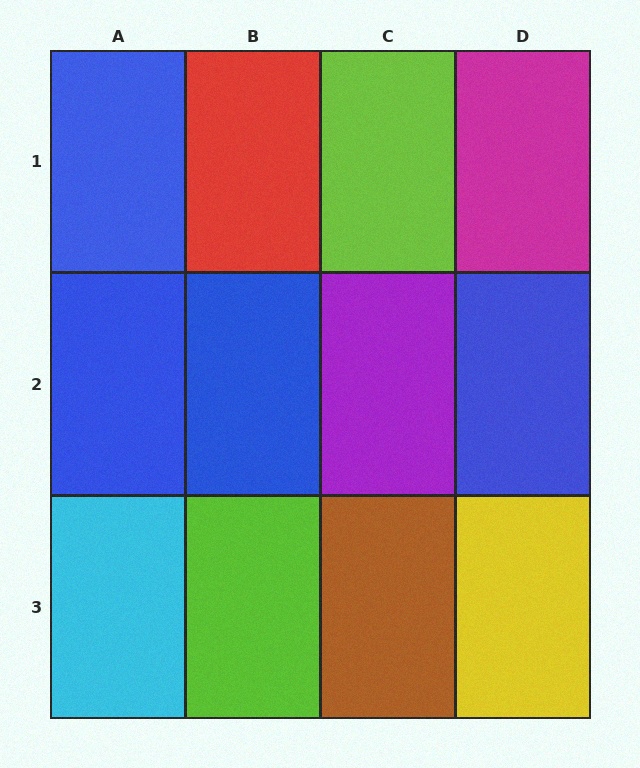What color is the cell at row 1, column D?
Magenta.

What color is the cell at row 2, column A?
Blue.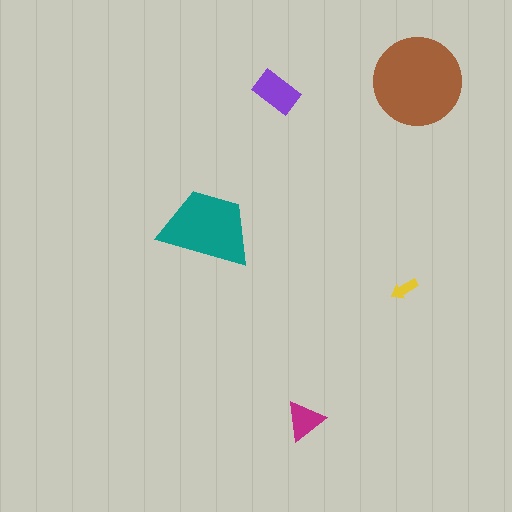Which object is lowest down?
The magenta triangle is bottommost.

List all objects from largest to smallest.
The brown circle, the teal trapezoid, the purple rectangle, the magenta triangle, the yellow arrow.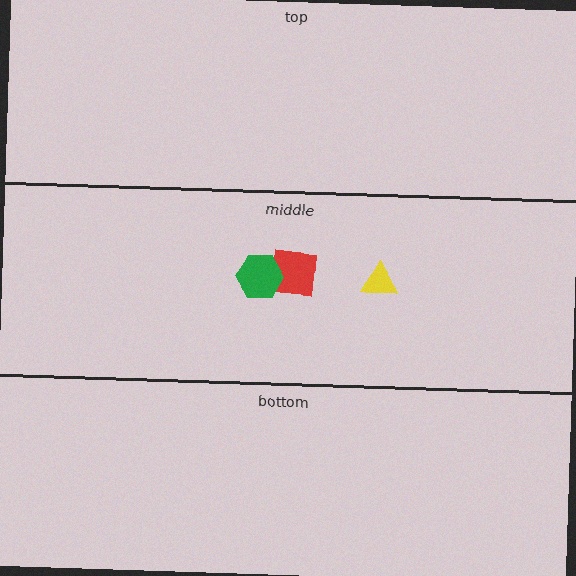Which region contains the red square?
The middle region.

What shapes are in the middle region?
The yellow triangle, the red square, the green hexagon.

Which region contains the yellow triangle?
The middle region.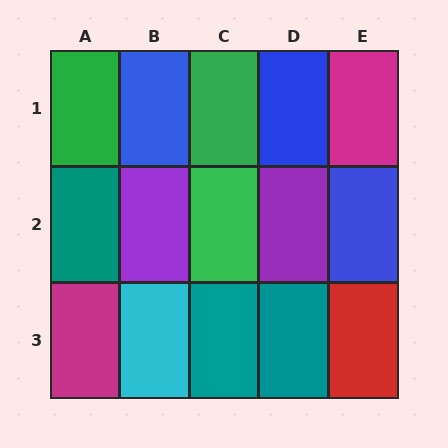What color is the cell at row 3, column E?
Red.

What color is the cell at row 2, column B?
Purple.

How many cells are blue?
3 cells are blue.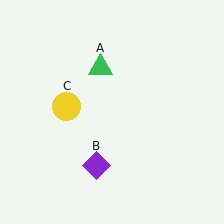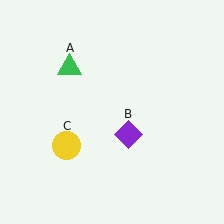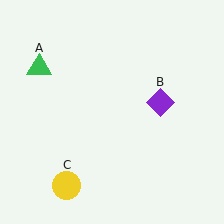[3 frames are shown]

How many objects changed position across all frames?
3 objects changed position: green triangle (object A), purple diamond (object B), yellow circle (object C).